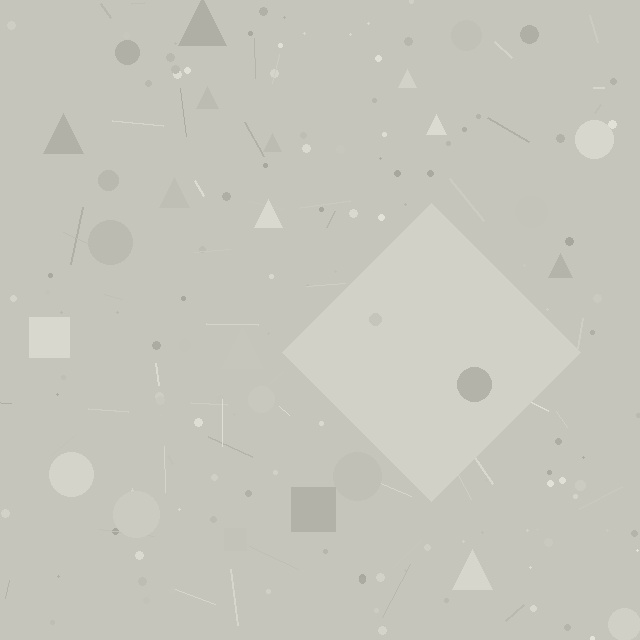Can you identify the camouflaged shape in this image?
The camouflaged shape is a diamond.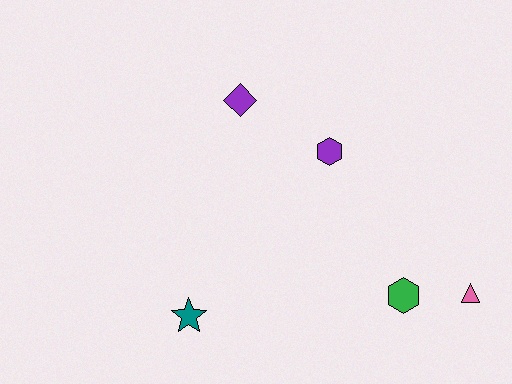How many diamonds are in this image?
There is 1 diamond.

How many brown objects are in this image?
There are no brown objects.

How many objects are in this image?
There are 5 objects.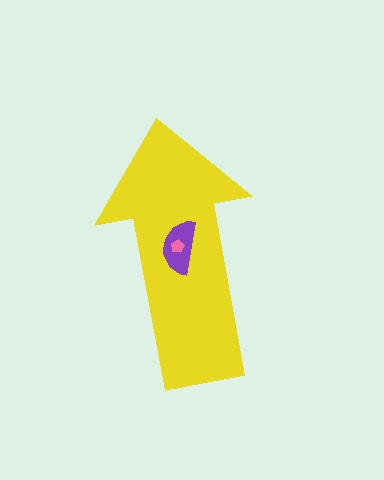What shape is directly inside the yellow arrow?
The purple semicircle.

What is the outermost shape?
The yellow arrow.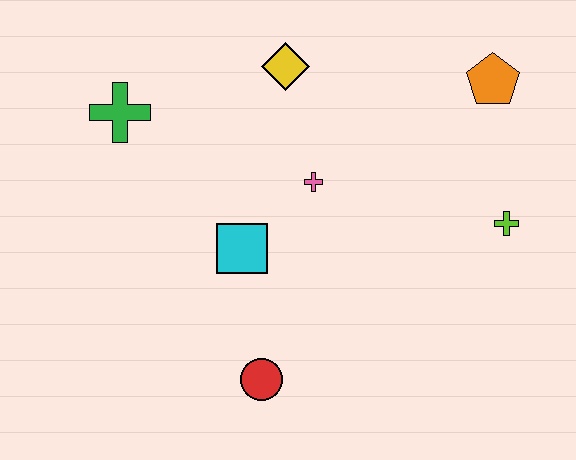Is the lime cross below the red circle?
No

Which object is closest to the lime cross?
The orange pentagon is closest to the lime cross.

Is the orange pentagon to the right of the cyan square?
Yes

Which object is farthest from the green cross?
The lime cross is farthest from the green cross.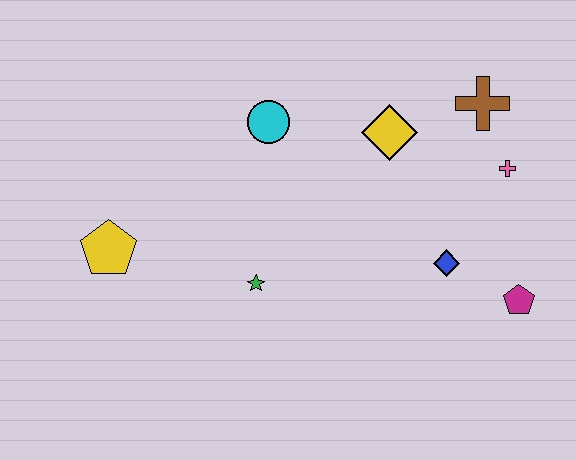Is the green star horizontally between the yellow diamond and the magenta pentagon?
No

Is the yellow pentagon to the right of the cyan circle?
No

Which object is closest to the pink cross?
The brown cross is closest to the pink cross.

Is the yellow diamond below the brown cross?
Yes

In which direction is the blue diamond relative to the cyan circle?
The blue diamond is to the right of the cyan circle.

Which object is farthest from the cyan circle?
The magenta pentagon is farthest from the cyan circle.